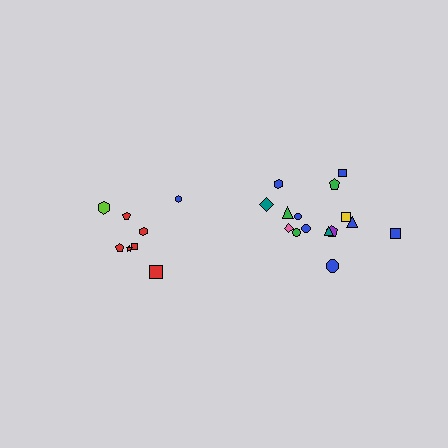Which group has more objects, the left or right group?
The right group.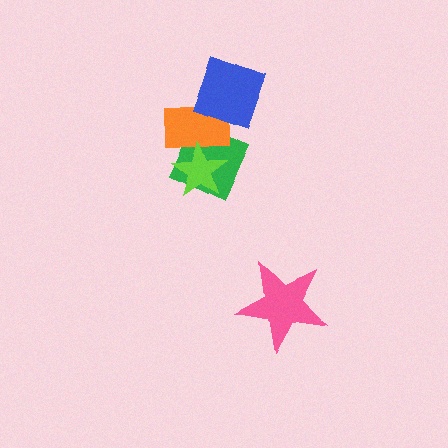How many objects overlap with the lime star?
2 objects overlap with the lime star.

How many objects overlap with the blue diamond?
2 objects overlap with the blue diamond.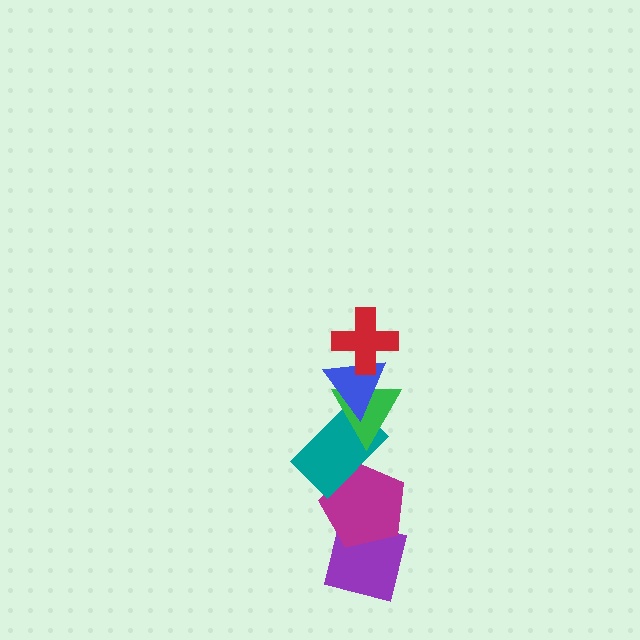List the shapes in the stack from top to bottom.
From top to bottom: the red cross, the blue triangle, the green triangle, the teal rectangle, the magenta pentagon, the purple square.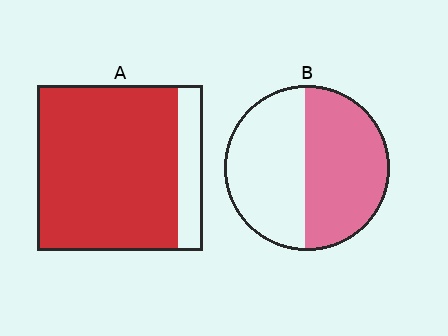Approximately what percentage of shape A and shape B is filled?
A is approximately 85% and B is approximately 50%.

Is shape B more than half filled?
Roughly half.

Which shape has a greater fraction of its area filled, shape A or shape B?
Shape A.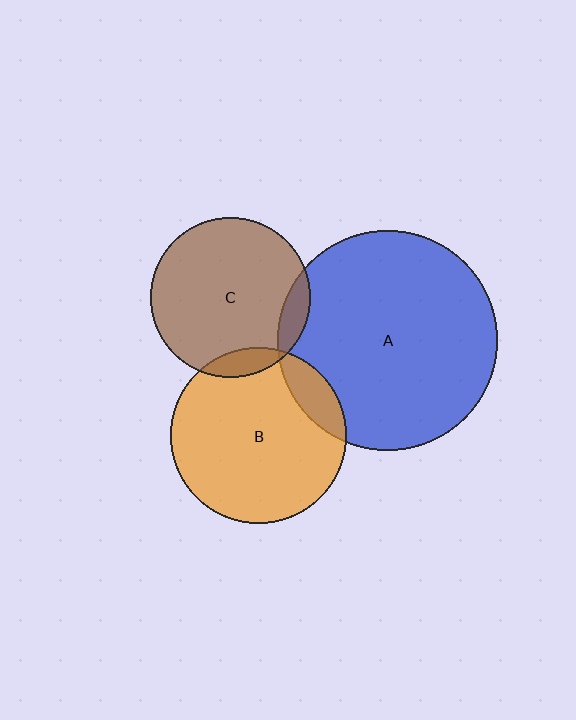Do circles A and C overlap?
Yes.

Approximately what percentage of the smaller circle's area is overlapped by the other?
Approximately 10%.